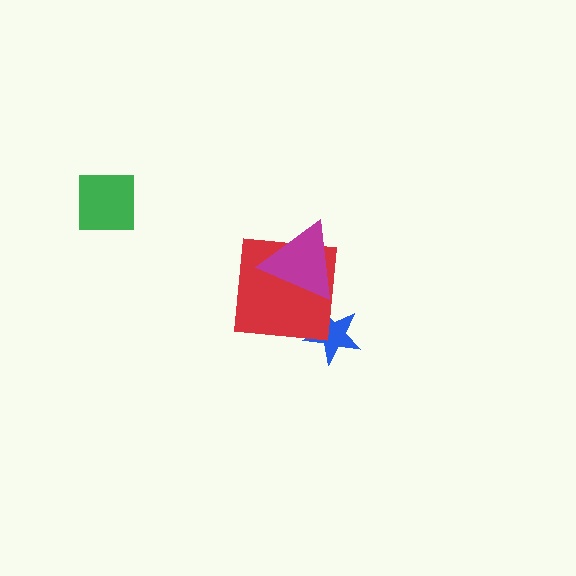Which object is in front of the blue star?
The red square is in front of the blue star.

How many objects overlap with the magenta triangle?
1 object overlaps with the magenta triangle.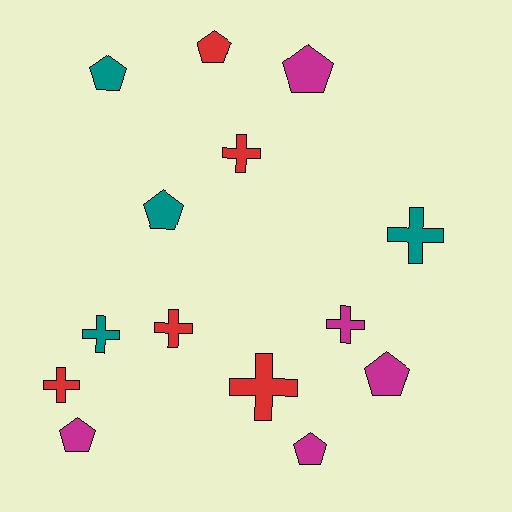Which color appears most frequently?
Red, with 5 objects.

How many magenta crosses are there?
There is 1 magenta cross.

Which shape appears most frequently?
Cross, with 7 objects.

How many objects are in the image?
There are 14 objects.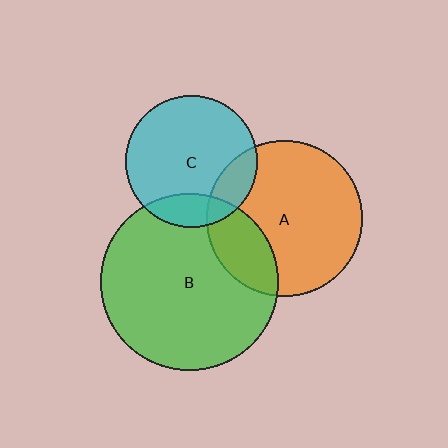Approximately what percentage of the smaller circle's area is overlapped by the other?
Approximately 25%.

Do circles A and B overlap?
Yes.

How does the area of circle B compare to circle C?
Approximately 1.8 times.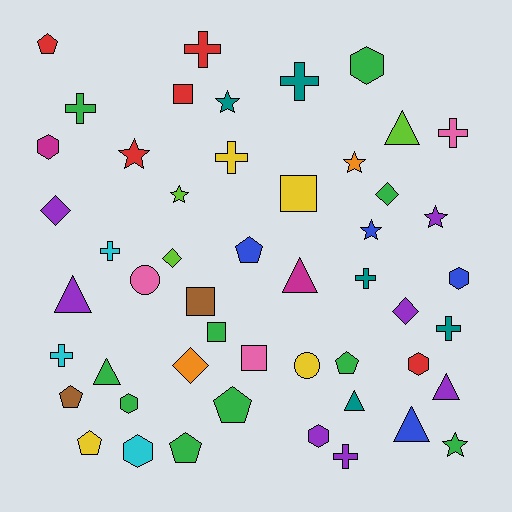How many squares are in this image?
There are 5 squares.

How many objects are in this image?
There are 50 objects.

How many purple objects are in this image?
There are 7 purple objects.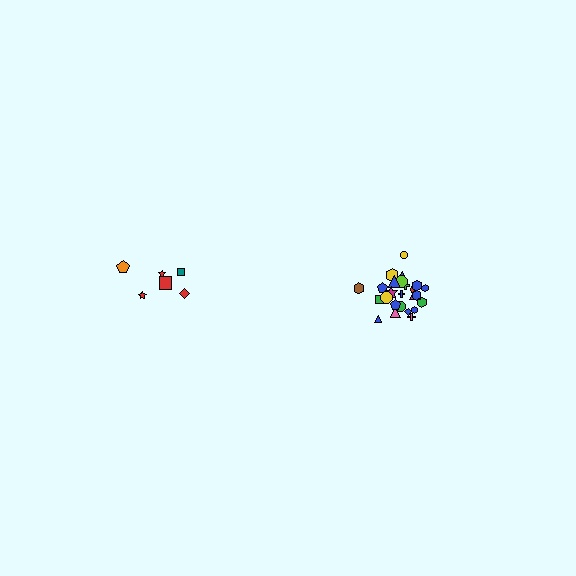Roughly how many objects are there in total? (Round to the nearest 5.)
Roughly 30 objects in total.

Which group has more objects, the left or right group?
The right group.